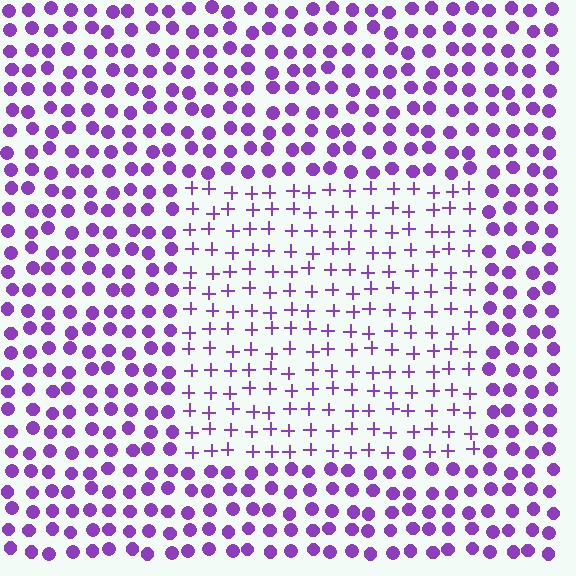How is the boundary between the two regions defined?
The boundary is defined by a change in element shape: plus signs inside vs. circles outside. All elements share the same color and spacing.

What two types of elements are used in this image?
The image uses plus signs inside the rectangle region and circles outside it.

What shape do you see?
I see a rectangle.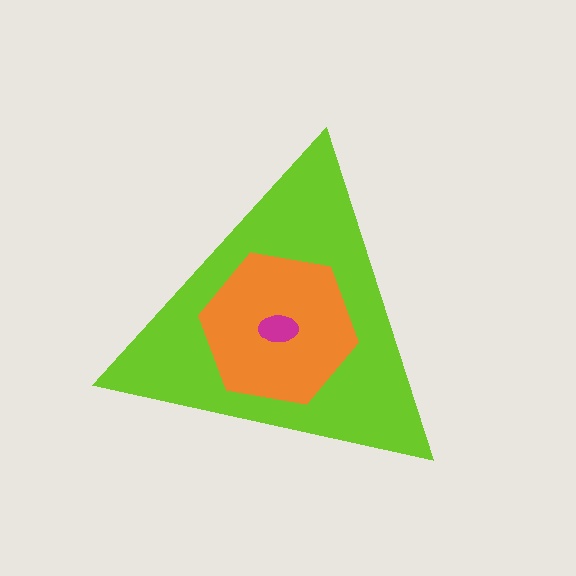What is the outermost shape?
The lime triangle.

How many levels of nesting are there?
3.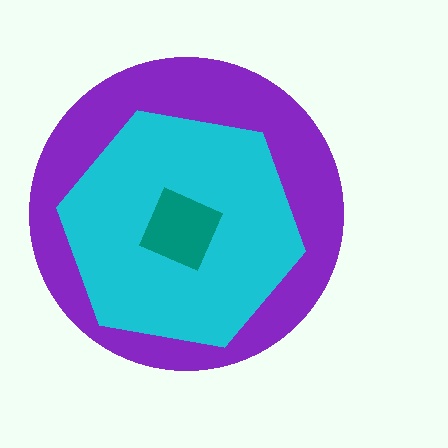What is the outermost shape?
The purple circle.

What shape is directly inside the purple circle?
The cyan hexagon.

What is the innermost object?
The teal square.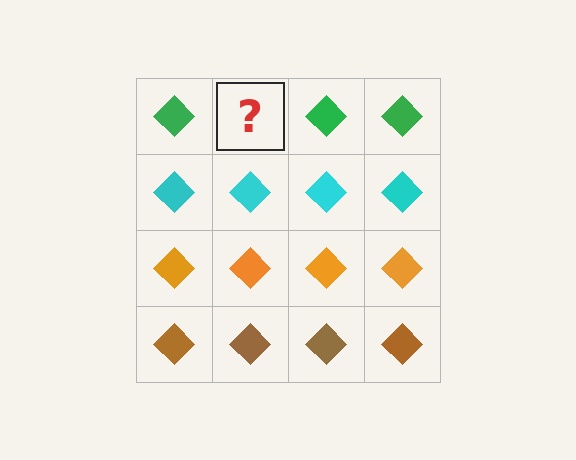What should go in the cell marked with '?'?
The missing cell should contain a green diamond.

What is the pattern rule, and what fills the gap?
The rule is that each row has a consistent color. The gap should be filled with a green diamond.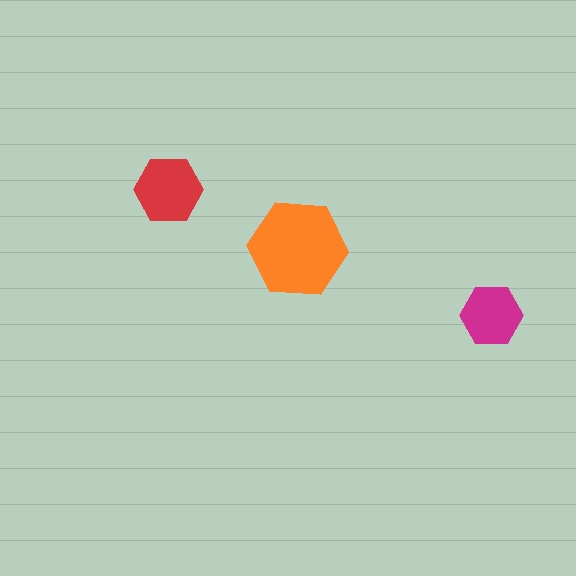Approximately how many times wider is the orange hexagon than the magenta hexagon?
About 1.5 times wider.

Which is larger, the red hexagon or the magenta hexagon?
The red one.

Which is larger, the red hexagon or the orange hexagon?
The orange one.